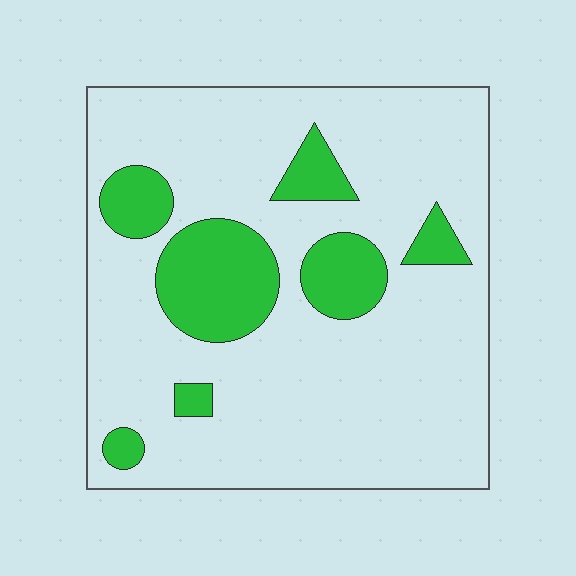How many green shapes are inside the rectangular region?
7.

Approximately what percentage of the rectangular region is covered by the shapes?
Approximately 20%.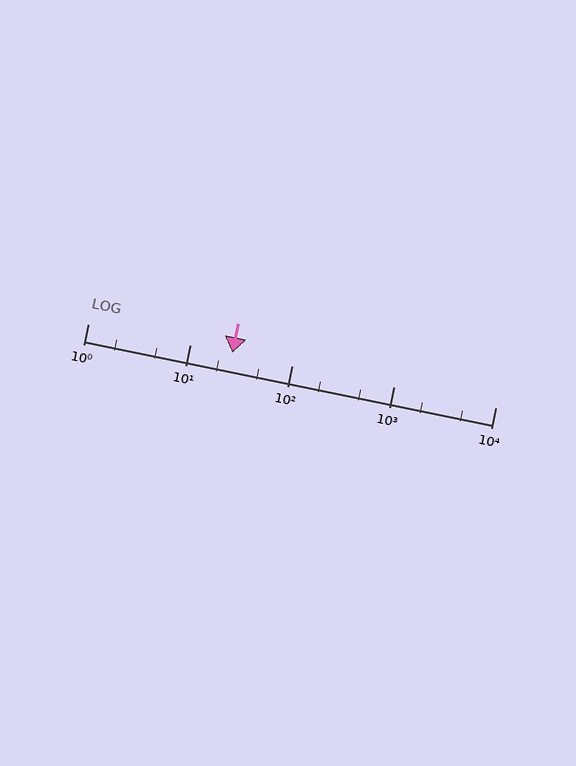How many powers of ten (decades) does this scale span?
The scale spans 4 decades, from 1 to 10000.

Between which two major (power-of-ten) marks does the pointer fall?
The pointer is between 10 and 100.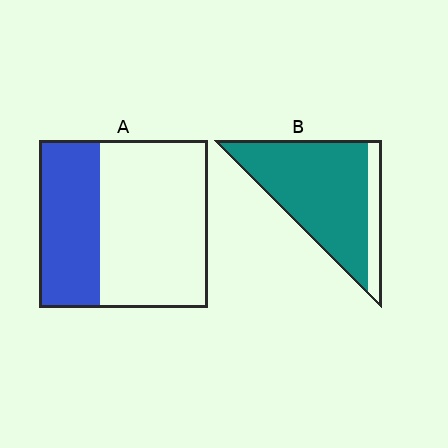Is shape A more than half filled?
No.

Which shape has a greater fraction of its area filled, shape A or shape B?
Shape B.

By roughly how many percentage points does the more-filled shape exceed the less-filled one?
By roughly 50 percentage points (B over A).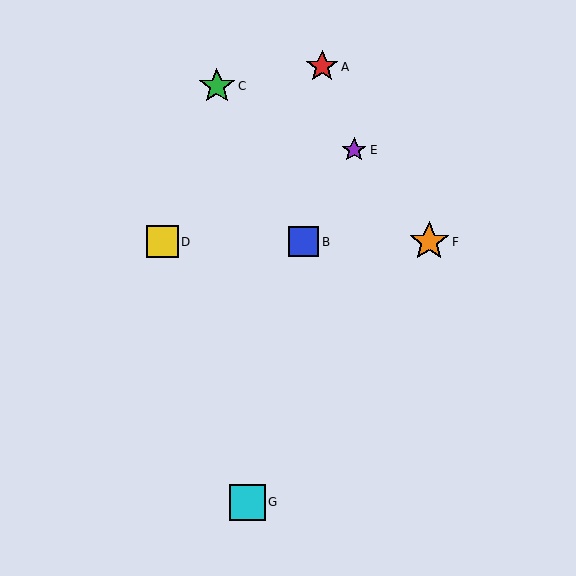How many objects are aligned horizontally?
3 objects (B, D, F) are aligned horizontally.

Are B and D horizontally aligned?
Yes, both are at y≈242.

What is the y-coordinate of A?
Object A is at y≈67.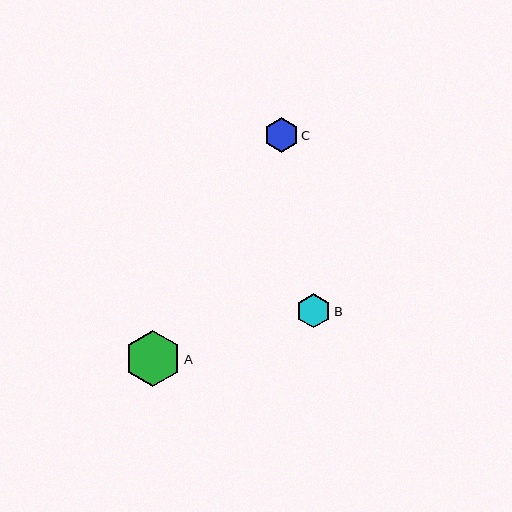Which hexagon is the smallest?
Hexagon B is the smallest with a size of approximately 34 pixels.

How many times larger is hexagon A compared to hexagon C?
Hexagon A is approximately 1.6 times the size of hexagon C.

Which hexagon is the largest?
Hexagon A is the largest with a size of approximately 57 pixels.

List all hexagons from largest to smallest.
From largest to smallest: A, C, B.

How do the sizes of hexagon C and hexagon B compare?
Hexagon C and hexagon B are approximately the same size.